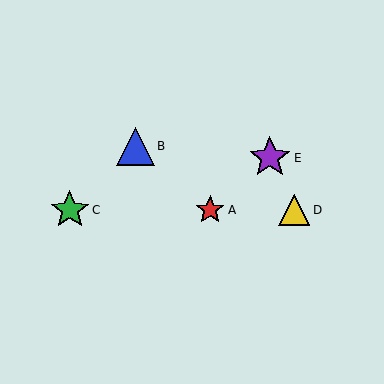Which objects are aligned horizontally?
Objects A, C, D are aligned horizontally.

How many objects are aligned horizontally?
3 objects (A, C, D) are aligned horizontally.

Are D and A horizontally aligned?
Yes, both are at y≈210.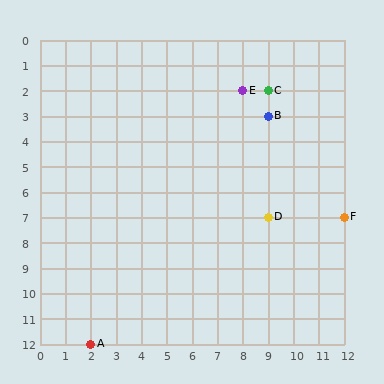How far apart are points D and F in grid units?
Points D and F are 3 columns apart.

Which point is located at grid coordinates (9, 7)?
Point D is at (9, 7).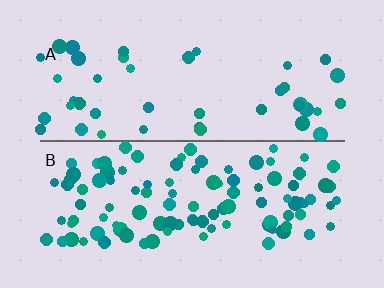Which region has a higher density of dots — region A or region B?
B (the bottom).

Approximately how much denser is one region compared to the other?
Approximately 2.4× — region B over region A.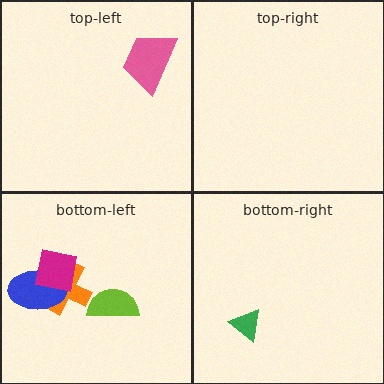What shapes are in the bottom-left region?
The orange cross, the lime semicircle, the blue ellipse, the magenta square.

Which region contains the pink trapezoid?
The top-left region.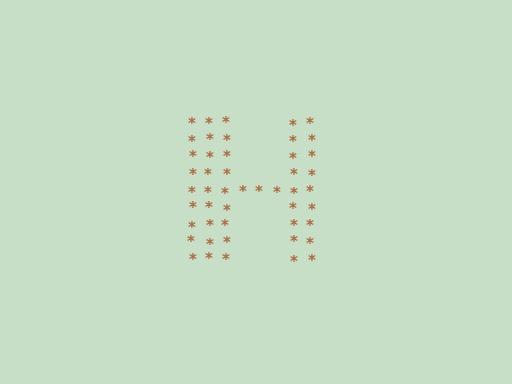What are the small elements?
The small elements are asterisks.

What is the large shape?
The large shape is the letter H.